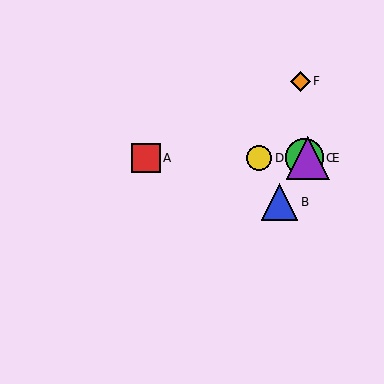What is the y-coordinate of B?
Object B is at y≈202.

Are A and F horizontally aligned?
No, A is at y≈158 and F is at y≈81.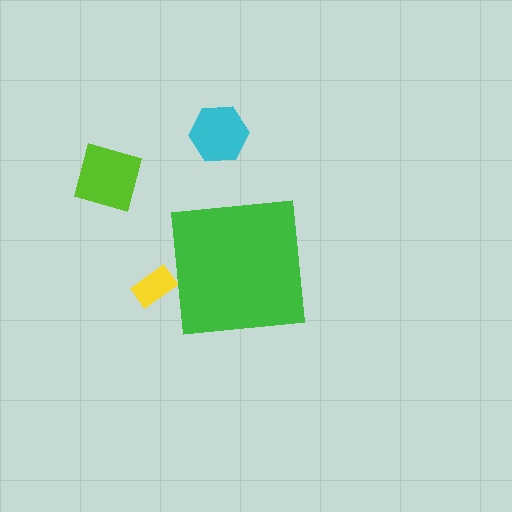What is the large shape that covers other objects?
A green square.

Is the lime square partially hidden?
No, the lime square is fully visible.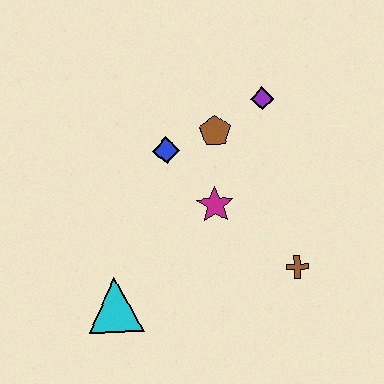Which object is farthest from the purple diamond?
The cyan triangle is farthest from the purple diamond.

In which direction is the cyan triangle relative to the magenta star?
The cyan triangle is to the left of the magenta star.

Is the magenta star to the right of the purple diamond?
No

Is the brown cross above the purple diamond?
No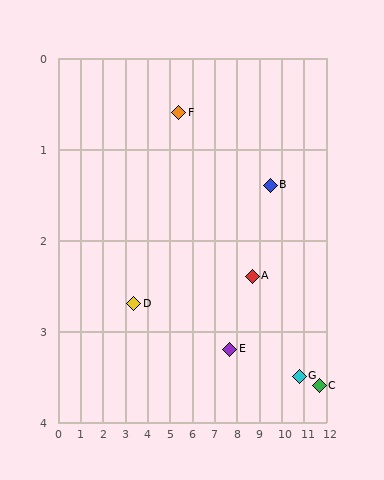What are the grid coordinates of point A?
Point A is at approximately (8.7, 2.4).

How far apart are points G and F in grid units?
Points G and F are about 6.1 grid units apart.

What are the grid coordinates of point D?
Point D is at approximately (3.4, 2.7).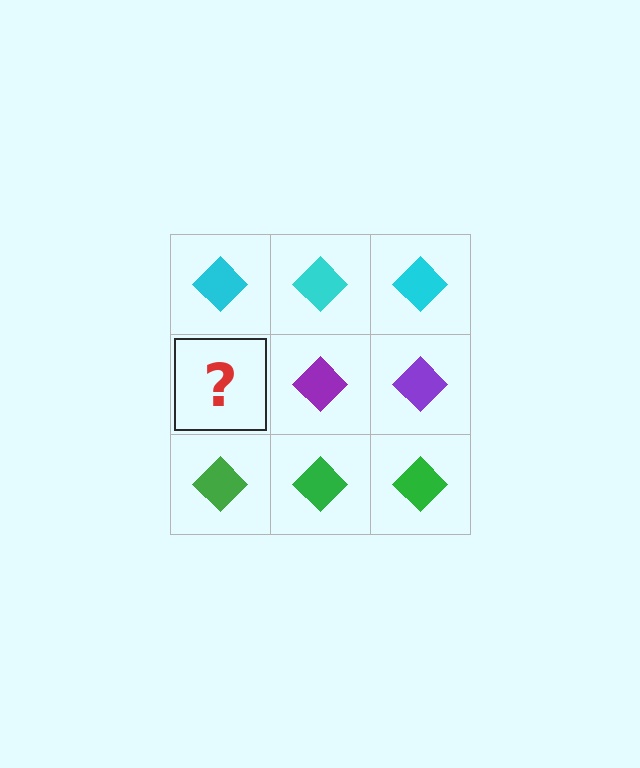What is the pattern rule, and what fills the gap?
The rule is that each row has a consistent color. The gap should be filled with a purple diamond.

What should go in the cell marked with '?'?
The missing cell should contain a purple diamond.